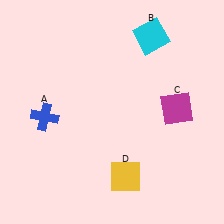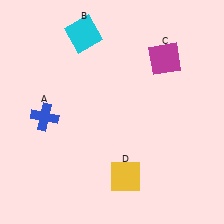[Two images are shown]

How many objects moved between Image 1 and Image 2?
2 objects moved between the two images.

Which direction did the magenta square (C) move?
The magenta square (C) moved up.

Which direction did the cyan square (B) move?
The cyan square (B) moved left.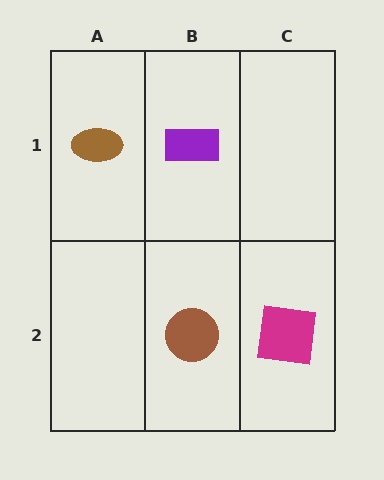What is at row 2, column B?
A brown circle.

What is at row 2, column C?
A magenta square.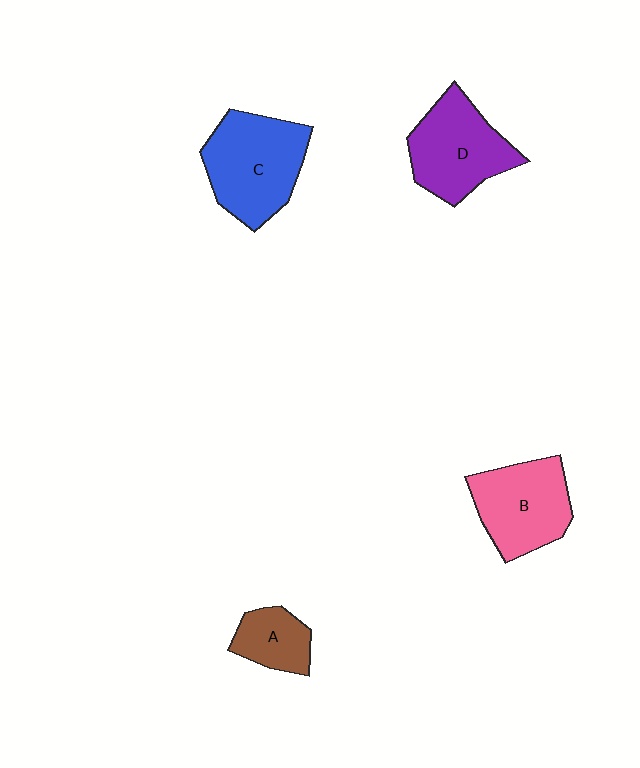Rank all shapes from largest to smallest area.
From largest to smallest: C (blue), D (purple), B (pink), A (brown).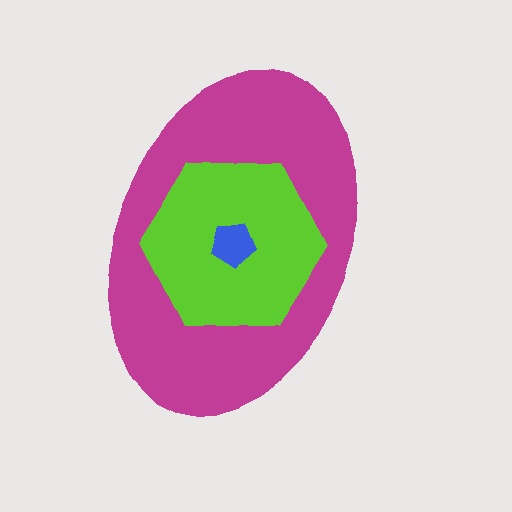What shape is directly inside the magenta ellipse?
The lime hexagon.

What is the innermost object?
The blue pentagon.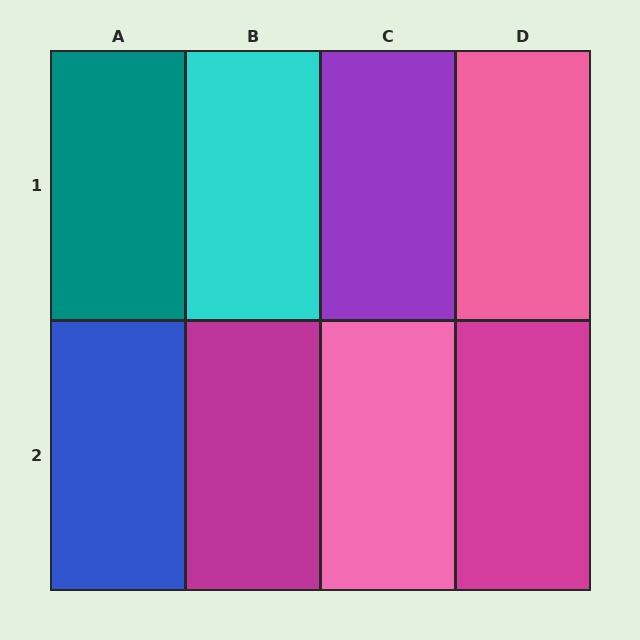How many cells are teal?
1 cell is teal.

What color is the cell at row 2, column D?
Magenta.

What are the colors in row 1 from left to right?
Teal, cyan, purple, pink.